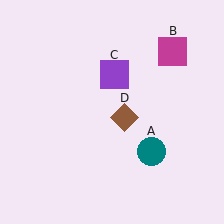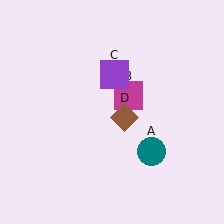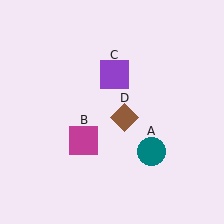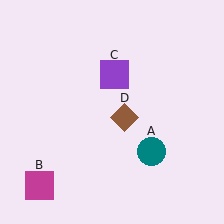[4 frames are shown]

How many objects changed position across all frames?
1 object changed position: magenta square (object B).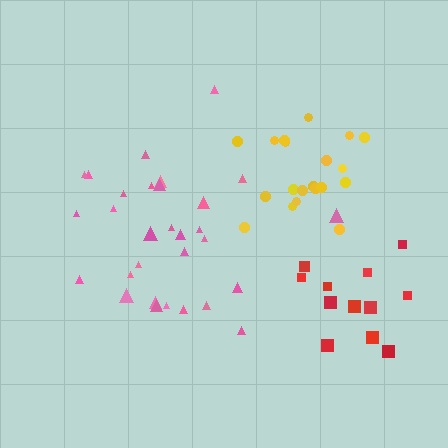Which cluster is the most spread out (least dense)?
Pink.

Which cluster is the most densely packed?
Yellow.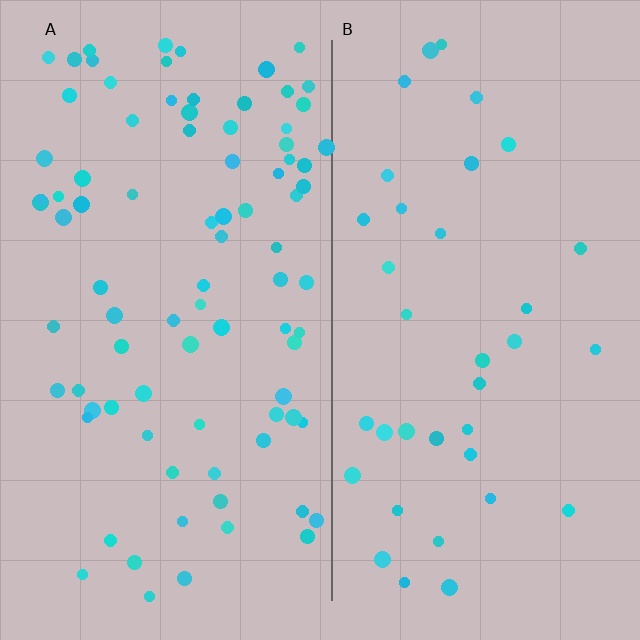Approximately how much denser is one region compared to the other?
Approximately 2.4× — region A over region B.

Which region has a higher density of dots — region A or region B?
A (the left).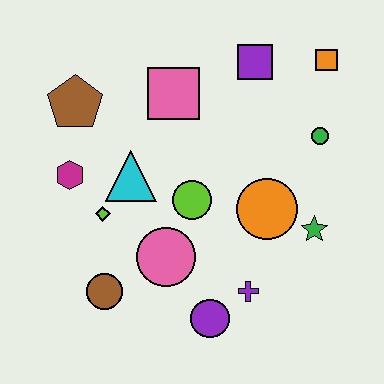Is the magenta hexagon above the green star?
Yes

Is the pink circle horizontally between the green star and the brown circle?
Yes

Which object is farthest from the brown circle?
The orange square is farthest from the brown circle.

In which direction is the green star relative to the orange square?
The green star is below the orange square.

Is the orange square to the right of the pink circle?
Yes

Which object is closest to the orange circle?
The green star is closest to the orange circle.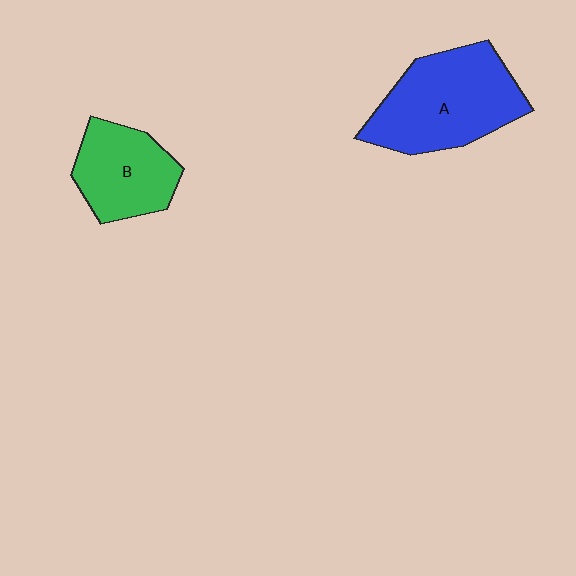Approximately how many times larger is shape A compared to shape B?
Approximately 1.5 times.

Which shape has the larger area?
Shape A (blue).